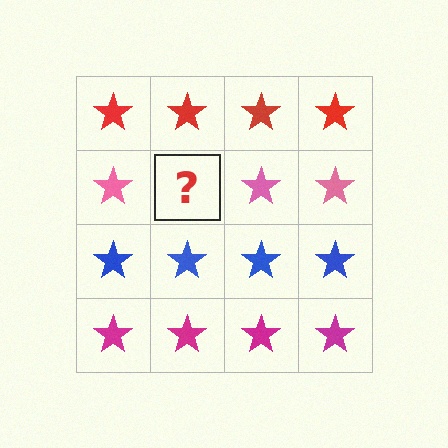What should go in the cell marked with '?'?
The missing cell should contain a pink star.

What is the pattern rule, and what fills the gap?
The rule is that each row has a consistent color. The gap should be filled with a pink star.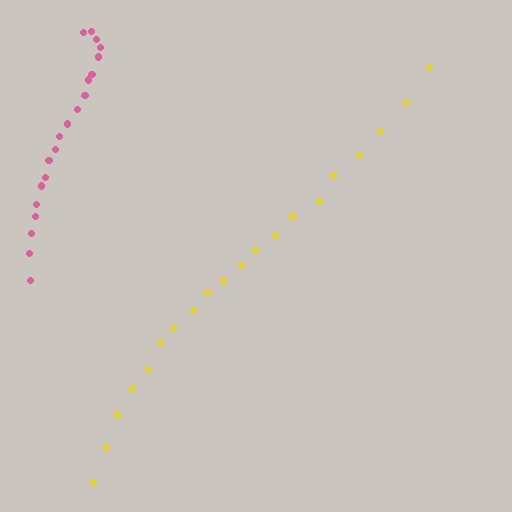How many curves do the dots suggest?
There are 2 distinct paths.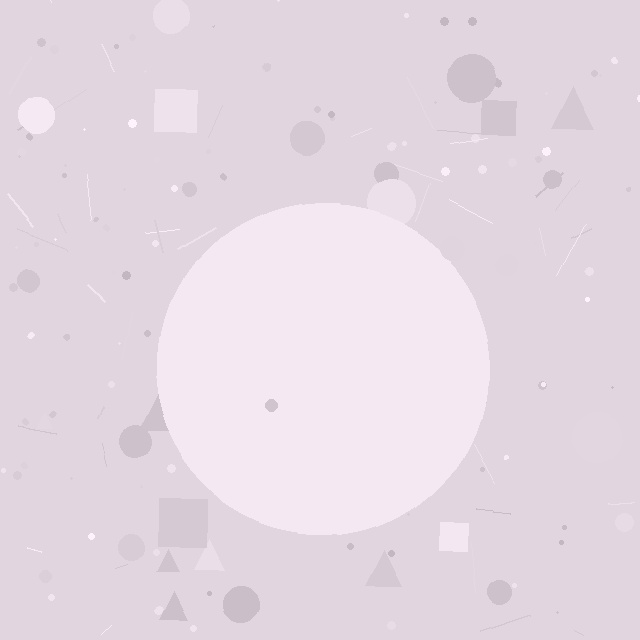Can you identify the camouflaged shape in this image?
The camouflaged shape is a circle.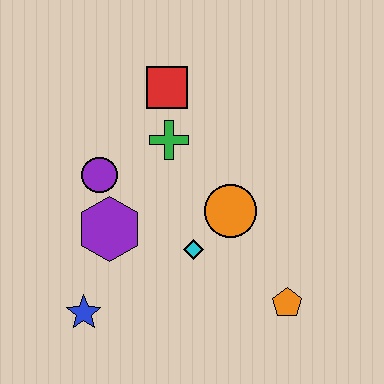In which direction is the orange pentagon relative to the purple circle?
The orange pentagon is to the right of the purple circle.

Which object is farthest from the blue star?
The red square is farthest from the blue star.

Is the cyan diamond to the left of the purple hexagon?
No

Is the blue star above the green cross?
No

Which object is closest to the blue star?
The purple hexagon is closest to the blue star.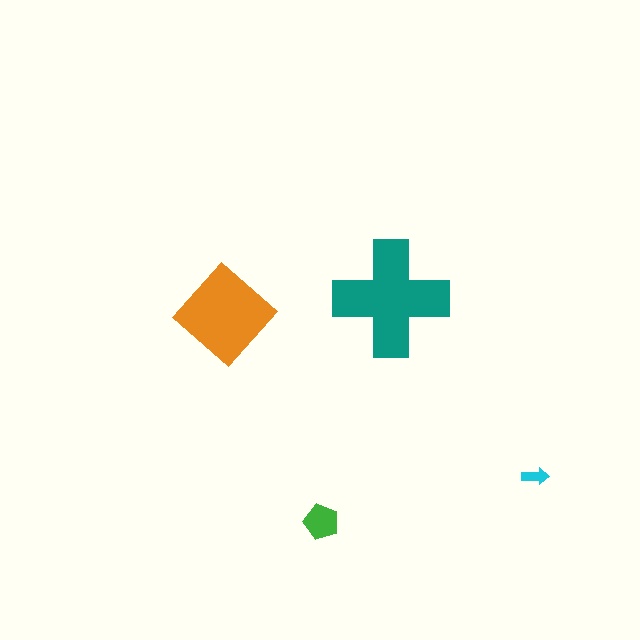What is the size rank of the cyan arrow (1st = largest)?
4th.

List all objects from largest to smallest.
The teal cross, the orange diamond, the green pentagon, the cyan arrow.